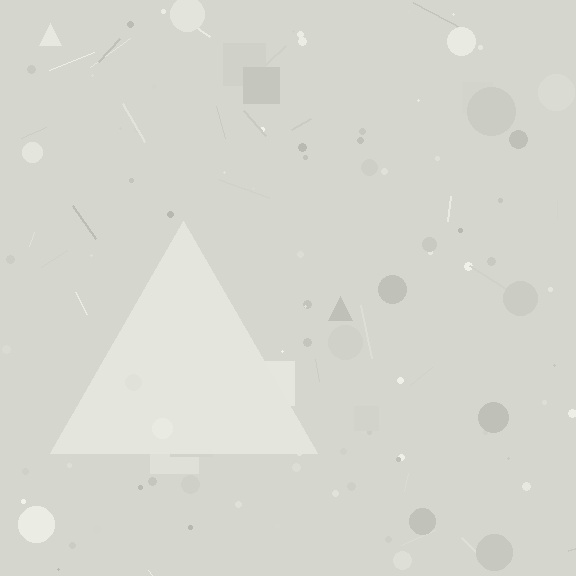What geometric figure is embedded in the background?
A triangle is embedded in the background.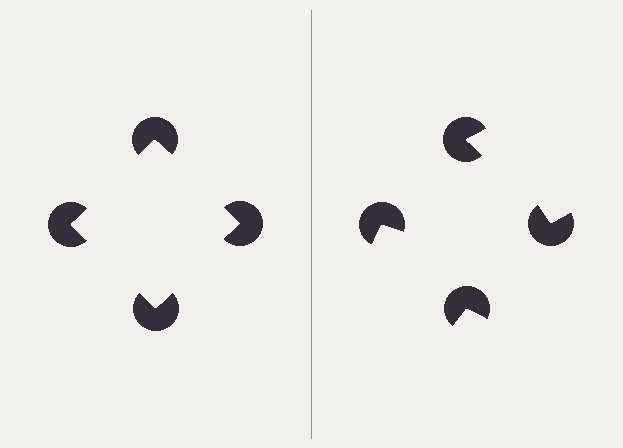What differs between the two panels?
The pac-man discs are positioned identically on both sides; only the wedge orientations differ. On the left they align to a square; on the right they are misaligned.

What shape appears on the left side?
An illusory square.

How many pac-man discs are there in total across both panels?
8 — 4 on each side.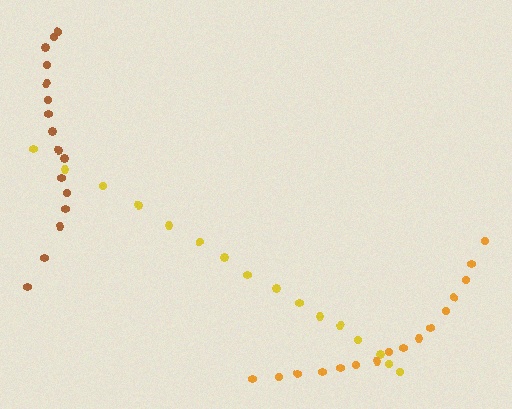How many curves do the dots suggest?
There are 3 distinct paths.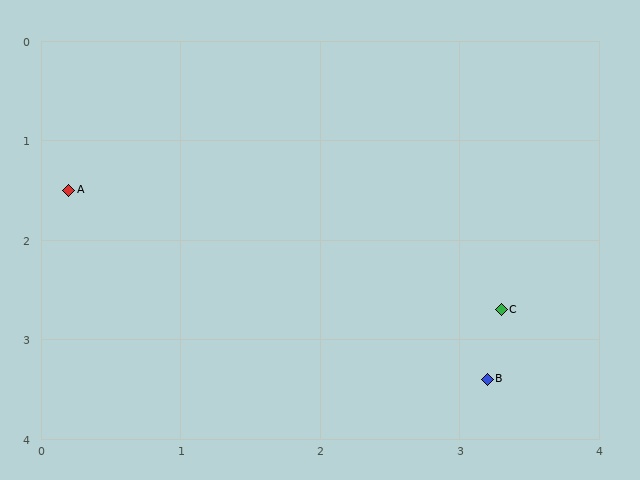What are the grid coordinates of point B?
Point B is at approximately (3.2, 3.4).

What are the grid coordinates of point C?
Point C is at approximately (3.3, 2.7).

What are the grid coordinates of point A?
Point A is at approximately (0.2, 1.5).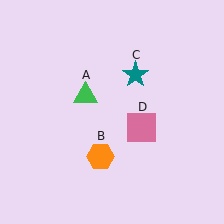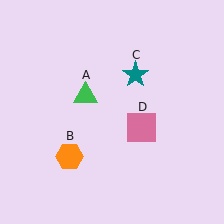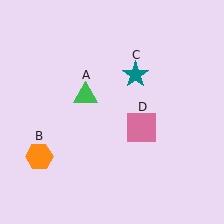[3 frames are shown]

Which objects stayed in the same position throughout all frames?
Green triangle (object A) and teal star (object C) and pink square (object D) remained stationary.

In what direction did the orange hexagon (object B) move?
The orange hexagon (object B) moved left.